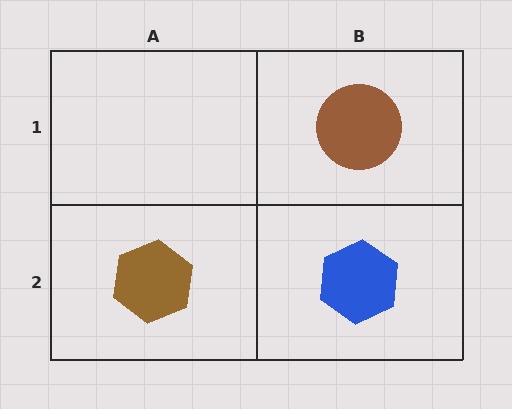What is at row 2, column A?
A brown hexagon.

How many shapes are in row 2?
2 shapes.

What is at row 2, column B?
A blue hexagon.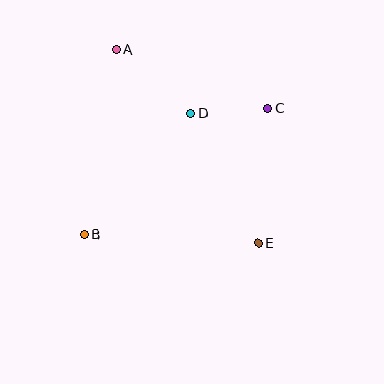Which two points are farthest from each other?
Points A and E are farthest from each other.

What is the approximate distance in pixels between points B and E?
The distance between B and E is approximately 174 pixels.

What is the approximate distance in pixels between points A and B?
The distance between A and B is approximately 188 pixels.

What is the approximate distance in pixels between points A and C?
The distance between A and C is approximately 162 pixels.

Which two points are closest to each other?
Points C and D are closest to each other.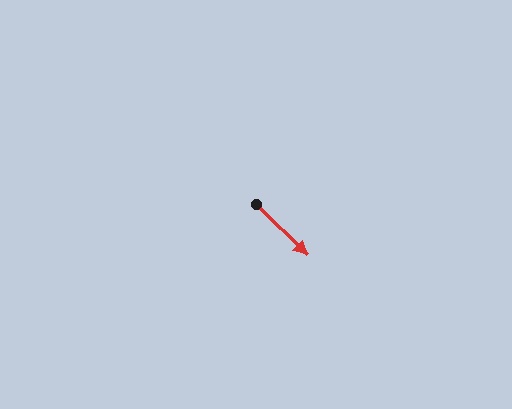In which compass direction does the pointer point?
Southeast.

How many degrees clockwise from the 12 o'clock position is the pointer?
Approximately 135 degrees.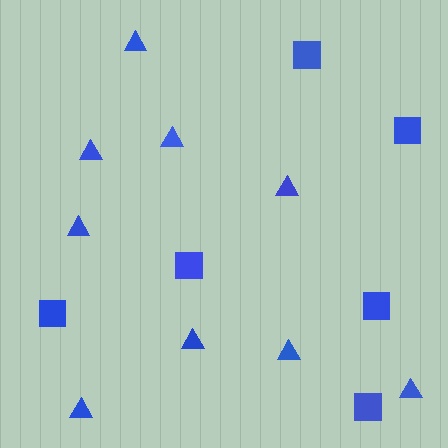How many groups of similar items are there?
There are 2 groups: one group of triangles (9) and one group of squares (6).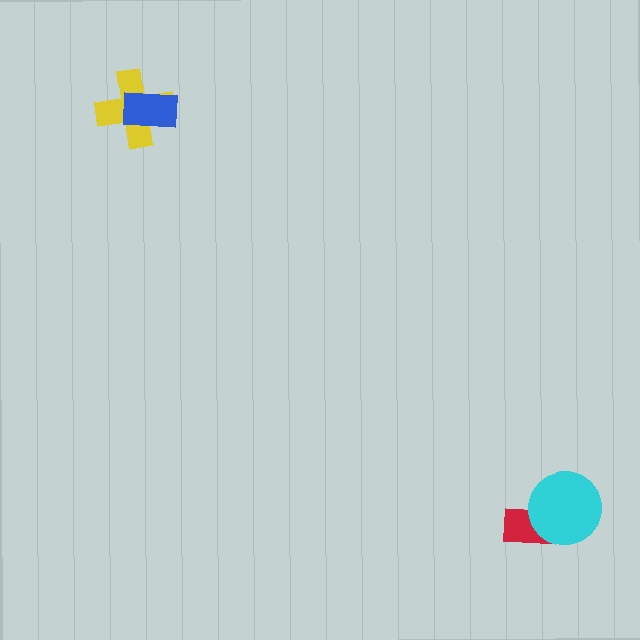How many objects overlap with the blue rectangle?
1 object overlaps with the blue rectangle.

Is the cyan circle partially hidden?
No, no other shape covers it.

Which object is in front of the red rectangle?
The cyan circle is in front of the red rectangle.